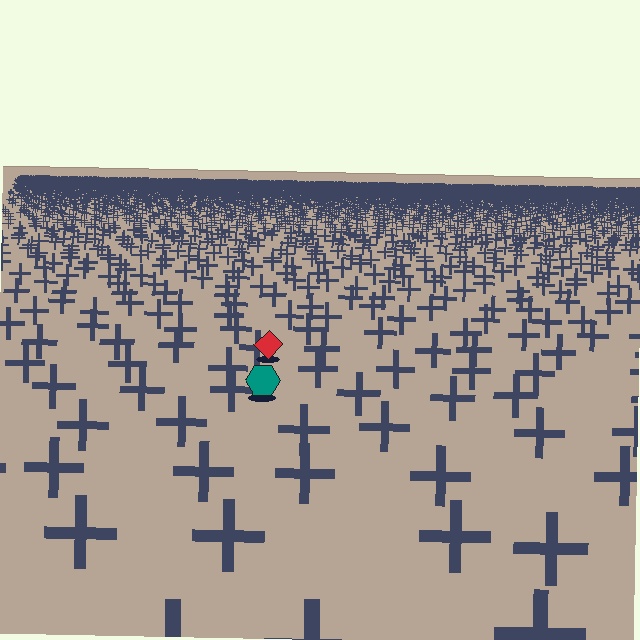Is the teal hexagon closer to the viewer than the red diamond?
Yes. The teal hexagon is closer — you can tell from the texture gradient: the ground texture is coarser near it.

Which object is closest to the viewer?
The teal hexagon is closest. The texture marks near it are larger and more spread out.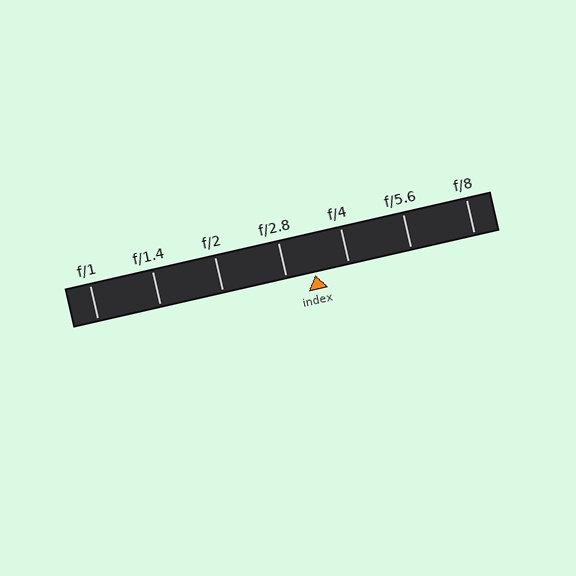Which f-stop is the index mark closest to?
The index mark is closest to f/2.8.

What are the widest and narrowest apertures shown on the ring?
The widest aperture shown is f/1 and the narrowest is f/8.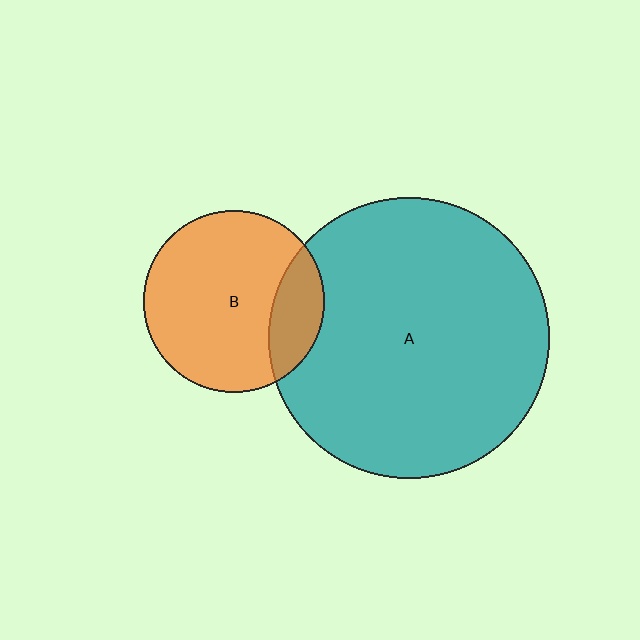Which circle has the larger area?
Circle A (teal).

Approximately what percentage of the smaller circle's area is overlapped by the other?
Approximately 20%.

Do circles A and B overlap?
Yes.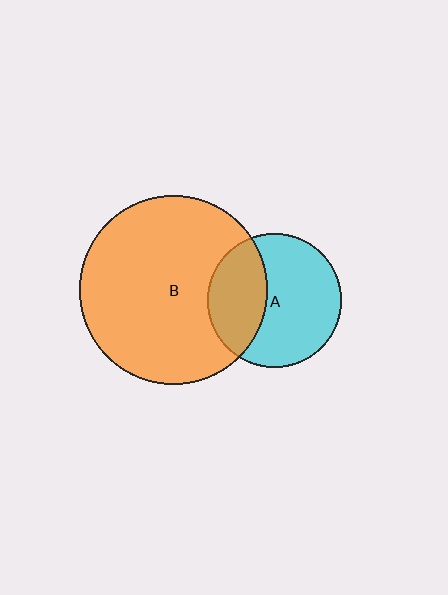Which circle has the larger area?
Circle B (orange).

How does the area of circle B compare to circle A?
Approximately 2.0 times.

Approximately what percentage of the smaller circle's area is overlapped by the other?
Approximately 35%.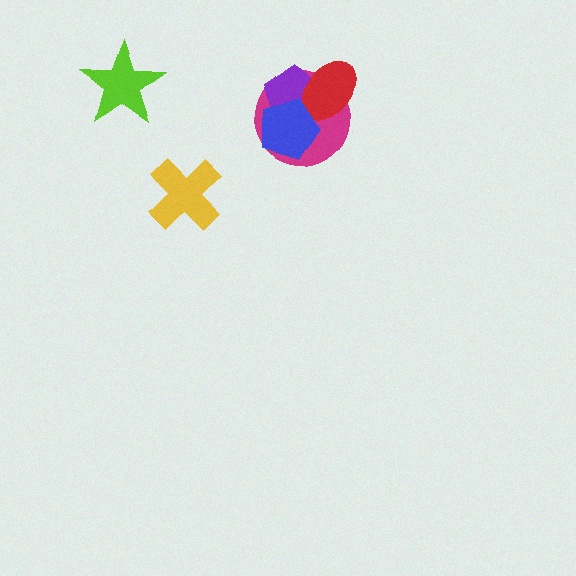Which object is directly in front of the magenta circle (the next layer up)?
The purple pentagon is directly in front of the magenta circle.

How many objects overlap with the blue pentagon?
3 objects overlap with the blue pentagon.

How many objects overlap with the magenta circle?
3 objects overlap with the magenta circle.